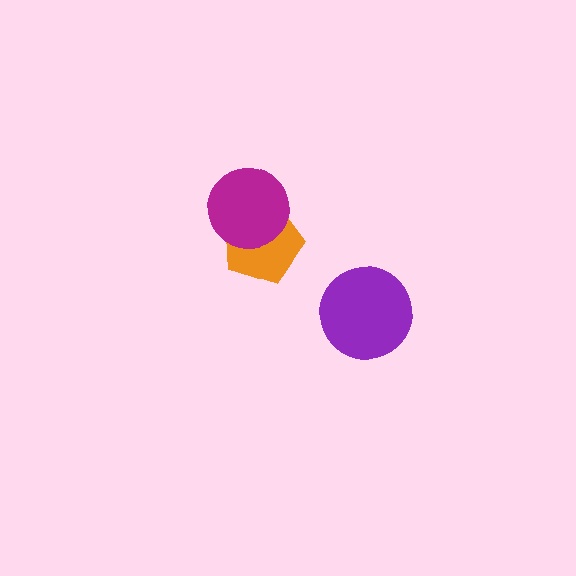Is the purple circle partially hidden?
No, no other shape covers it.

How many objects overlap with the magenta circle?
1 object overlaps with the magenta circle.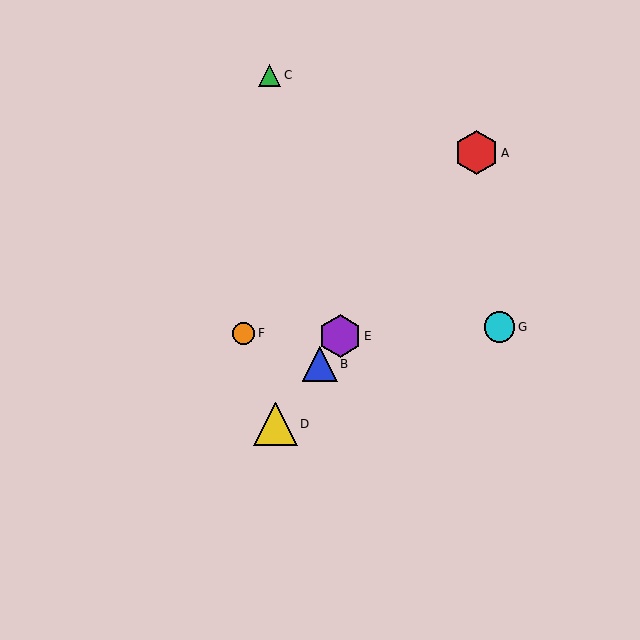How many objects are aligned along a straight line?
4 objects (A, B, D, E) are aligned along a straight line.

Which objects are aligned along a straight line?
Objects A, B, D, E are aligned along a straight line.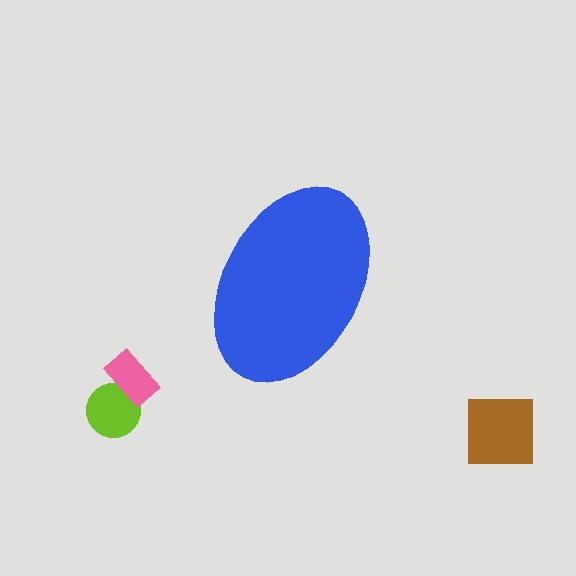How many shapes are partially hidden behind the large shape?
0 shapes are partially hidden.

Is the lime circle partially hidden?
No, the lime circle is fully visible.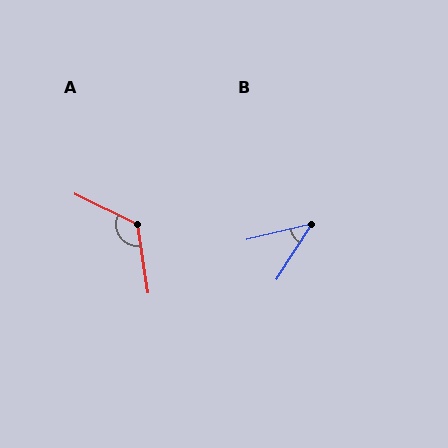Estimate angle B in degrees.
Approximately 44 degrees.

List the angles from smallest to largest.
B (44°), A (125°).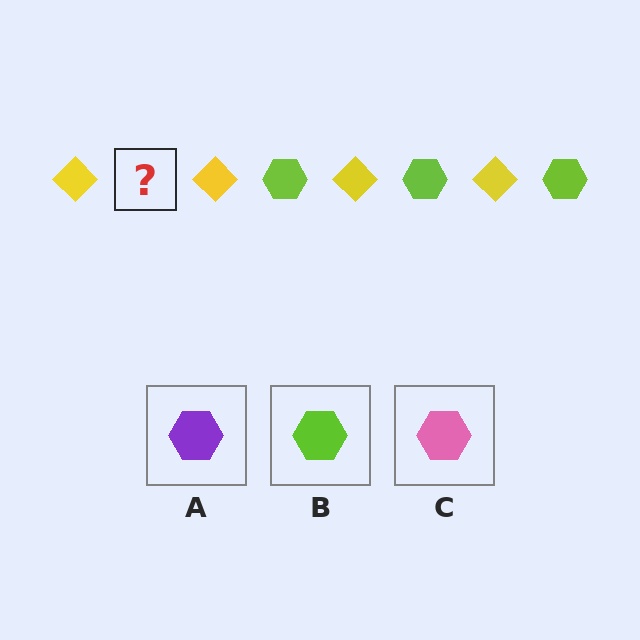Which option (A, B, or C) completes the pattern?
B.